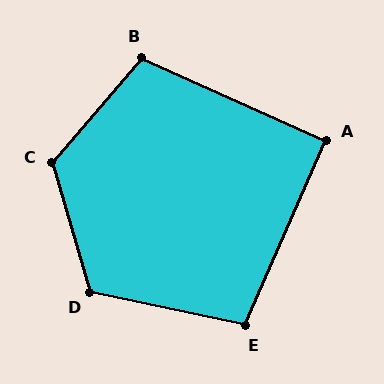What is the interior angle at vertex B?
Approximately 106 degrees (obtuse).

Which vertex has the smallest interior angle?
A, at approximately 91 degrees.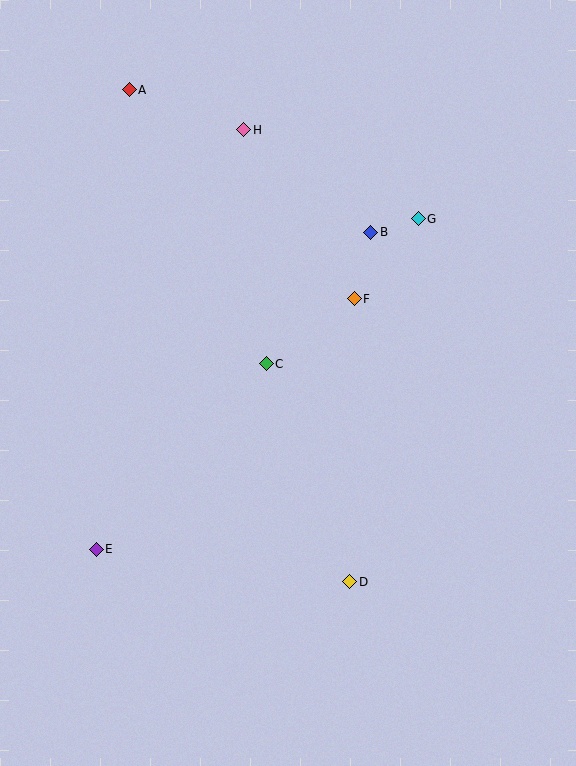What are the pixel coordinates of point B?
Point B is at (371, 232).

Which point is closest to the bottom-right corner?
Point D is closest to the bottom-right corner.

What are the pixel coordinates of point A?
Point A is at (129, 90).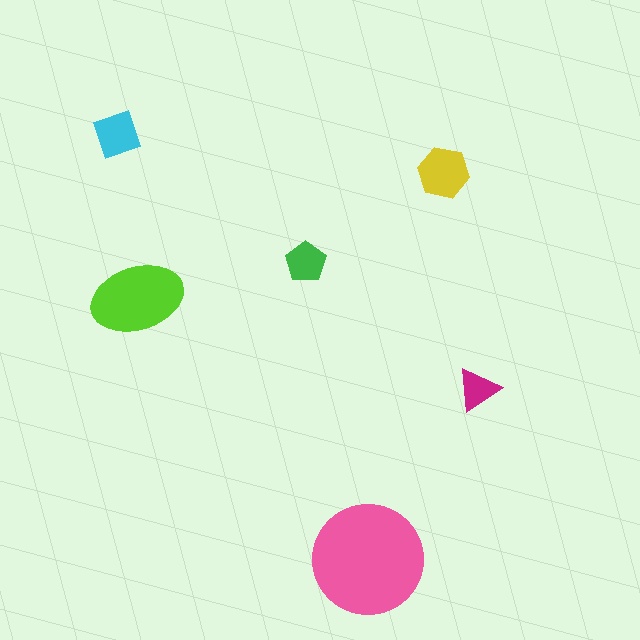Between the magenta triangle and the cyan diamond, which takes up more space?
The cyan diamond.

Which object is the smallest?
The magenta triangle.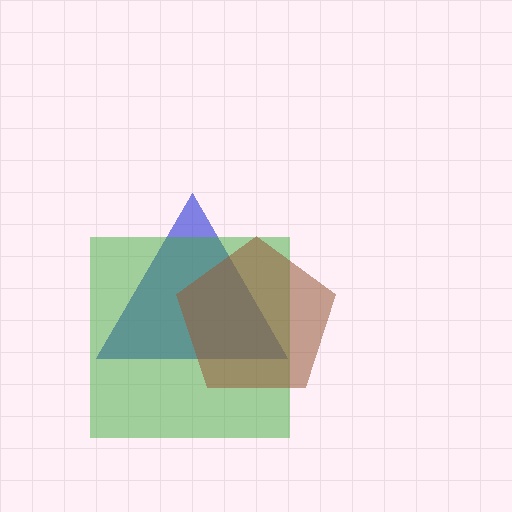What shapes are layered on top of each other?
The layered shapes are: a blue triangle, a green square, a brown pentagon.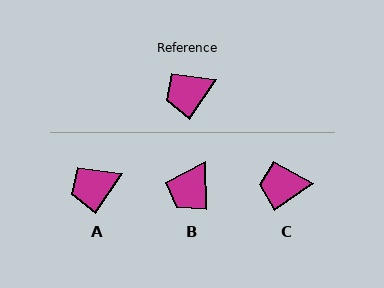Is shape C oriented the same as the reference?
No, it is off by about 20 degrees.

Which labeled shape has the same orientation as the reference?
A.